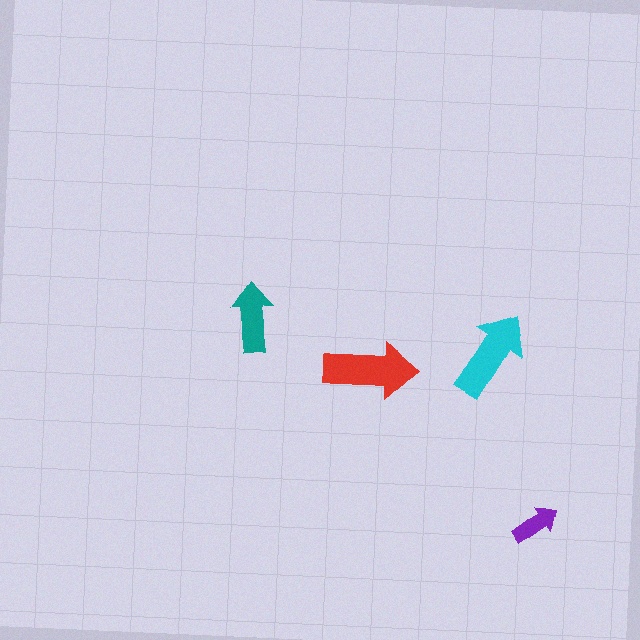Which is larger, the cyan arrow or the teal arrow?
The cyan one.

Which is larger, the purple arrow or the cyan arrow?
The cyan one.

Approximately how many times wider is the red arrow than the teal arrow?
About 1.5 times wider.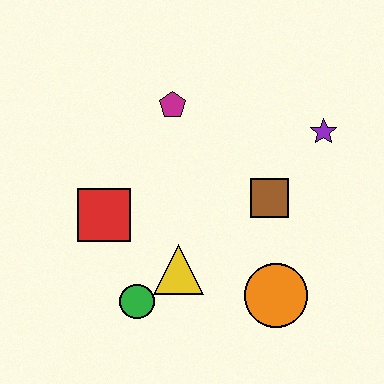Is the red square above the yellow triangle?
Yes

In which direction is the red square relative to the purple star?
The red square is to the left of the purple star.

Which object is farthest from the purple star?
The green circle is farthest from the purple star.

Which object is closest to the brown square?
The purple star is closest to the brown square.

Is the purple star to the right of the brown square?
Yes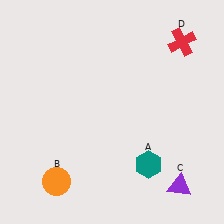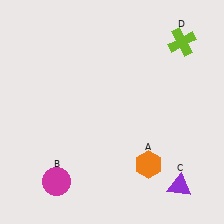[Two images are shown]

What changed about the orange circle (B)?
In Image 1, B is orange. In Image 2, it changed to magenta.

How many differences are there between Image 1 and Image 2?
There are 3 differences between the two images.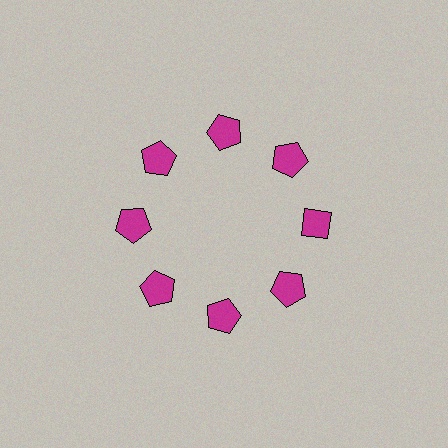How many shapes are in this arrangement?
There are 8 shapes arranged in a ring pattern.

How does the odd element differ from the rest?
It has a different shape: diamond instead of pentagon.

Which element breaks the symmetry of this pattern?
The magenta diamond at roughly the 3 o'clock position breaks the symmetry. All other shapes are magenta pentagons.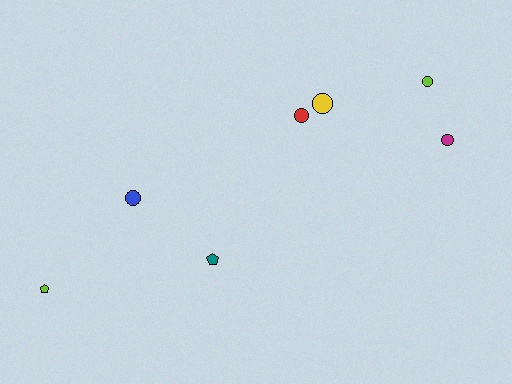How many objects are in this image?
There are 7 objects.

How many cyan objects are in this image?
There are no cyan objects.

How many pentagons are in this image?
There are 2 pentagons.